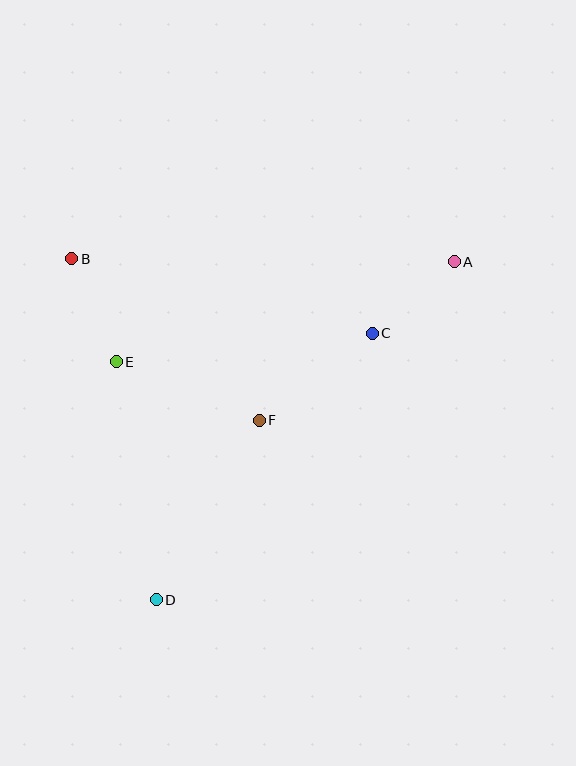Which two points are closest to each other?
Points A and C are closest to each other.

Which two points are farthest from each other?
Points A and D are farthest from each other.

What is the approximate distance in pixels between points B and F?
The distance between B and F is approximately 247 pixels.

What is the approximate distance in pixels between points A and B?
The distance between A and B is approximately 382 pixels.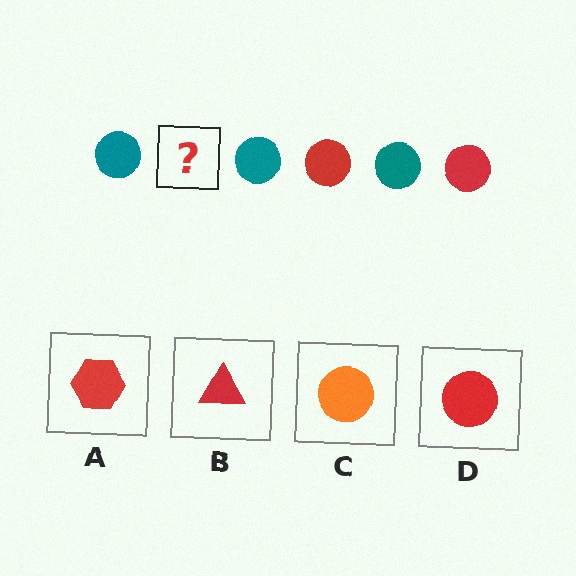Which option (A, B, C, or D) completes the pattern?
D.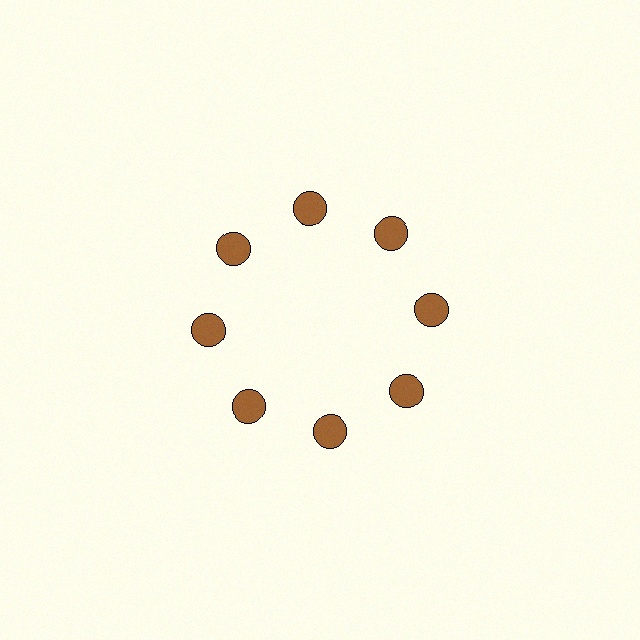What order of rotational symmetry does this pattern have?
This pattern has 8-fold rotational symmetry.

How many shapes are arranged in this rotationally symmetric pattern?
There are 8 shapes, arranged in 8 groups of 1.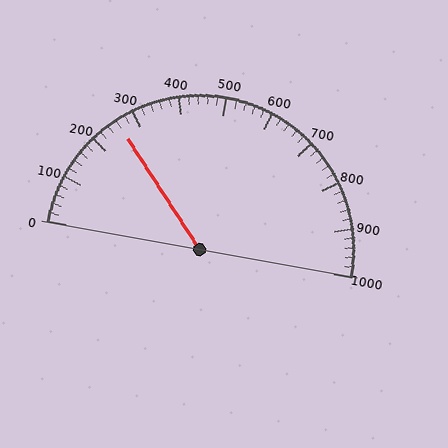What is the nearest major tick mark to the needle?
The nearest major tick mark is 300.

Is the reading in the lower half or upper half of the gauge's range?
The reading is in the lower half of the range (0 to 1000).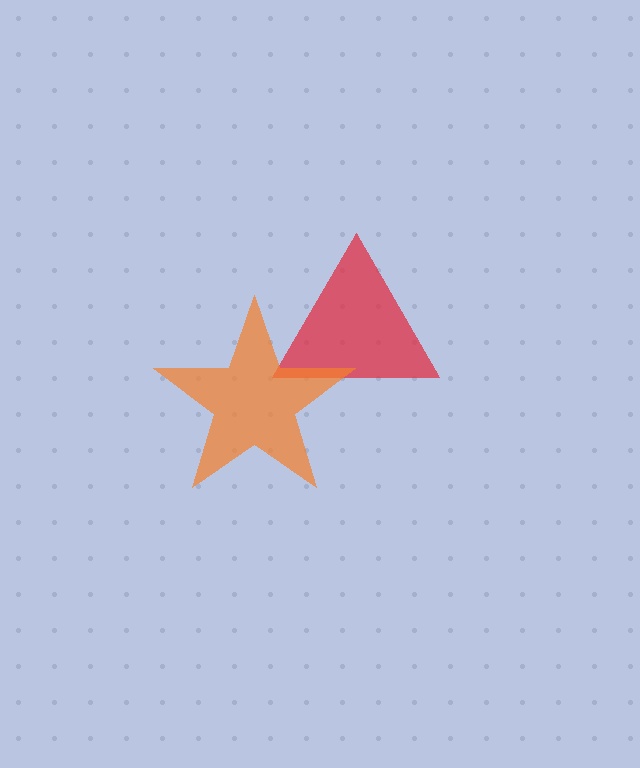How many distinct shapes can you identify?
There are 2 distinct shapes: a red triangle, an orange star.